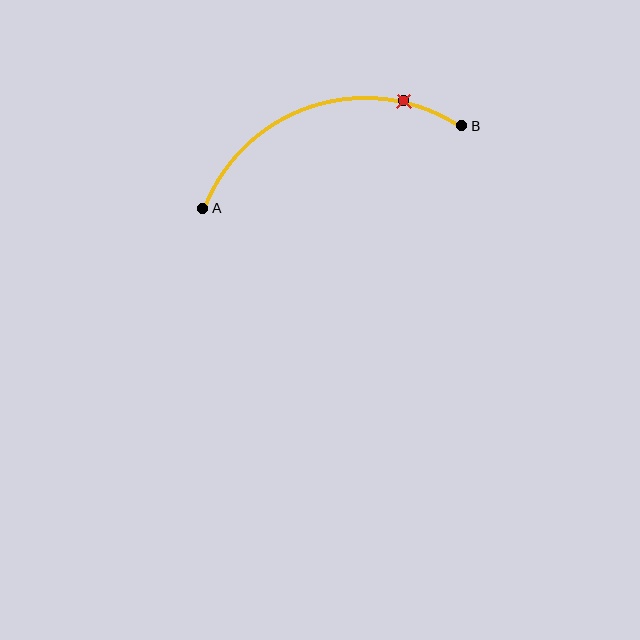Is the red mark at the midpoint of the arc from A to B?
No. The red mark lies on the arc but is closer to endpoint B. The arc midpoint would be at the point on the curve equidistant along the arc from both A and B.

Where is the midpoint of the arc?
The arc midpoint is the point on the curve farthest from the straight line joining A and B. It sits above that line.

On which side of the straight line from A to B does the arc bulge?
The arc bulges above the straight line connecting A and B.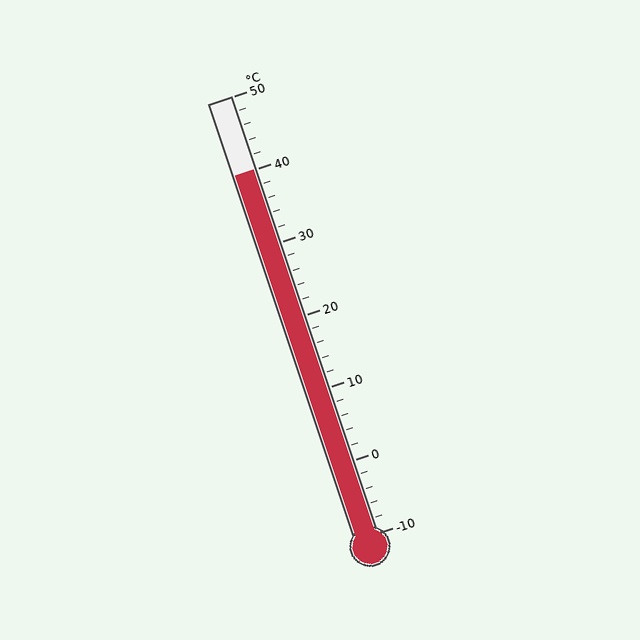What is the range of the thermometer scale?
The thermometer scale ranges from -10°C to 50°C.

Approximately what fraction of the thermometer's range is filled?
The thermometer is filled to approximately 85% of its range.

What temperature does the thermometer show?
The thermometer shows approximately 40°C.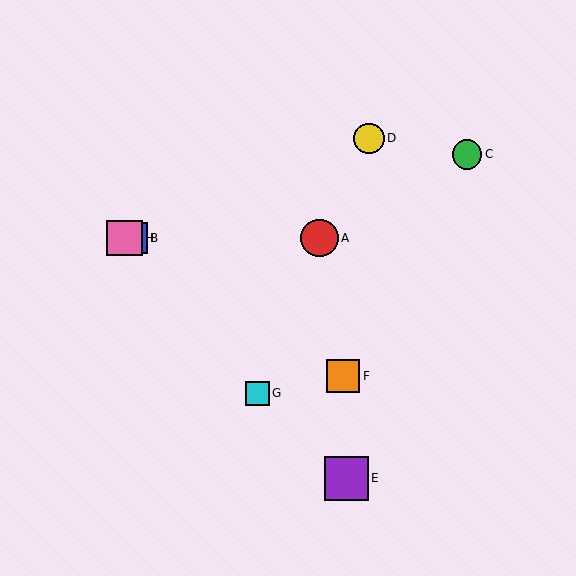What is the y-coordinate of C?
Object C is at y≈154.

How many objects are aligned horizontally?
3 objects (A, B, H) are aligned horizontally.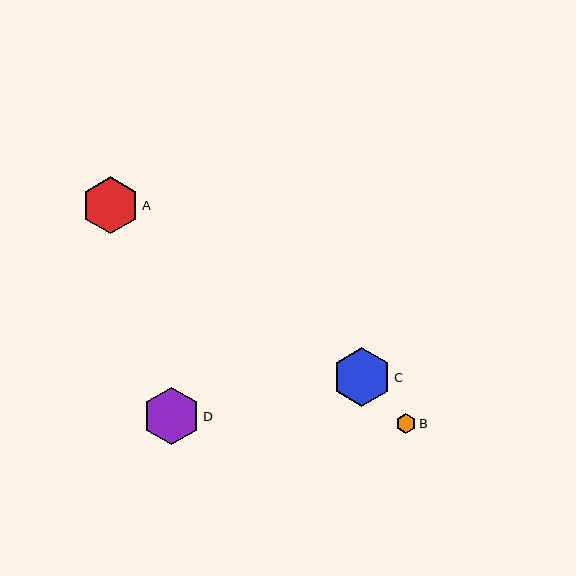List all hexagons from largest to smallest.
From largest to smallest: C, D, A, B.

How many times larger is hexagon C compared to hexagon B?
Hexagon C is approximately 3.0 times the size of hexagon B.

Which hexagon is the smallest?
Hexagon B is the smallest with a size of approximately 19 pixels.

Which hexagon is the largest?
Hexagon C is the largest with a size of approximately 59 pixels.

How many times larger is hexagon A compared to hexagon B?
Hexagon A is approximately 2.9 times the size of hexagon B.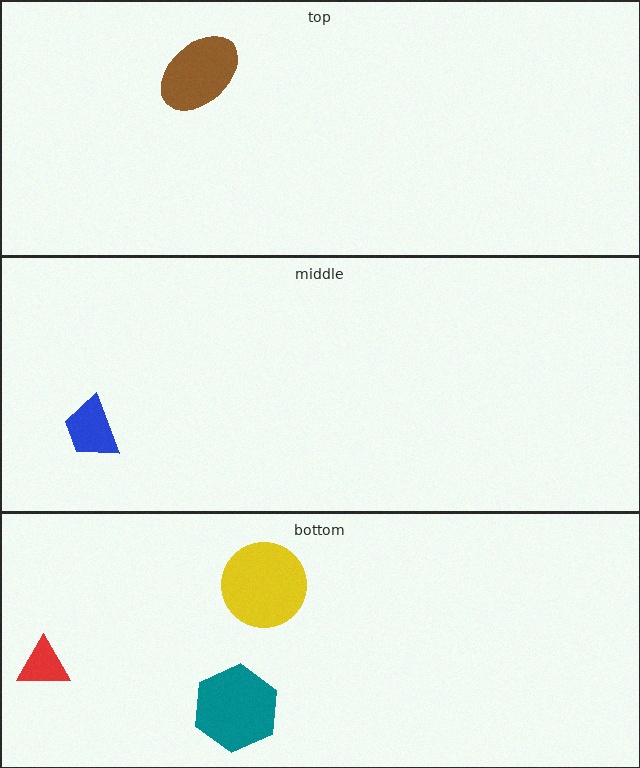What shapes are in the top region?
The brown ellipse.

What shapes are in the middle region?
The blue trapezoid.